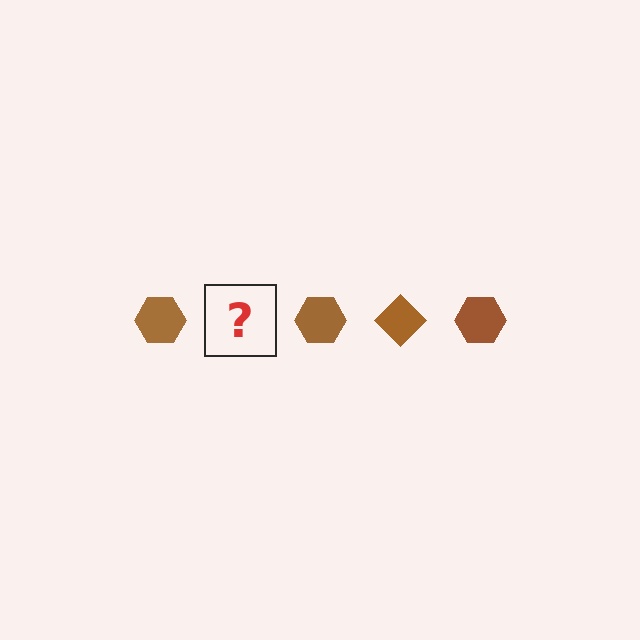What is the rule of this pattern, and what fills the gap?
The rule is that the pattern cycles through hexagon, diamond shapes in brown. The gap should be filled with a brown diamond.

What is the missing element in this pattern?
The missing element is a brown diamond.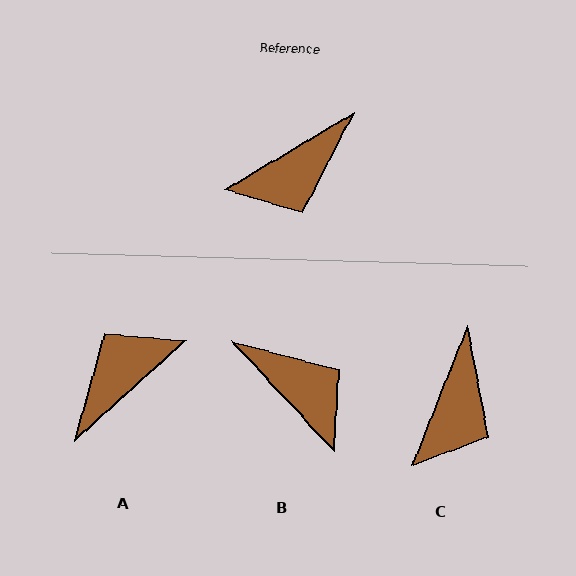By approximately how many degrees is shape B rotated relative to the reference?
Approximately 102 degrees counter-clockwise.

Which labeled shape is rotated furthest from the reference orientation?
A, about 168 degrees away.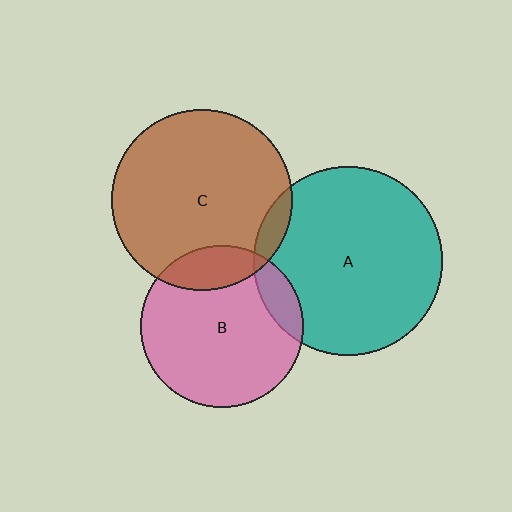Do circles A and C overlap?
Yes.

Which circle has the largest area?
Circle A (teal).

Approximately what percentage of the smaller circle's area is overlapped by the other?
Approximately 5%.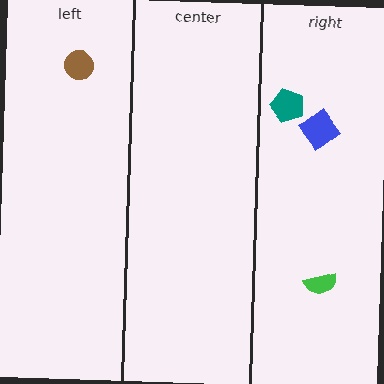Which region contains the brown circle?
The left region.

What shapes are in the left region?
The brown circle.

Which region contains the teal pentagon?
The right region.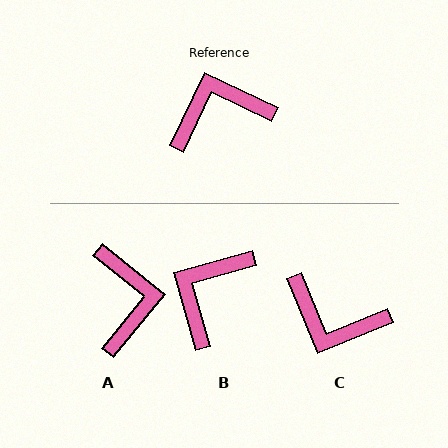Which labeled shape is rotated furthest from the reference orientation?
C, about 138 degrees away.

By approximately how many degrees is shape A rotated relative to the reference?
Approximately 104 degrees clockwise.